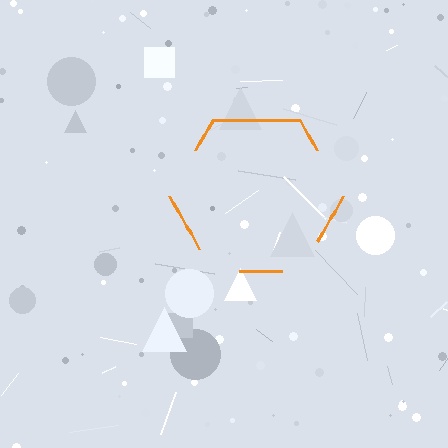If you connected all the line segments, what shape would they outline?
They would outline a hexagon.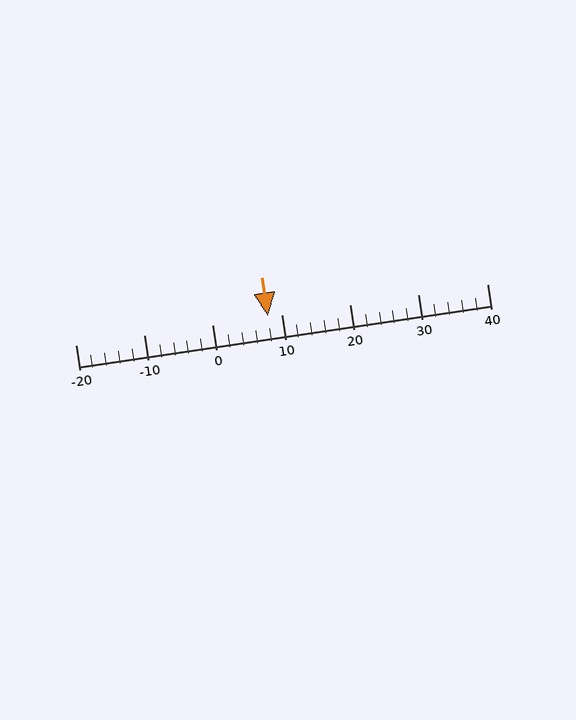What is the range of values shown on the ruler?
The ruler shows values from -20 to 40.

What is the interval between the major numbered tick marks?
The major tick marks are spaced 10 units apart.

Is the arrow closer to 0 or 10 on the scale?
The arrow is closer to 10.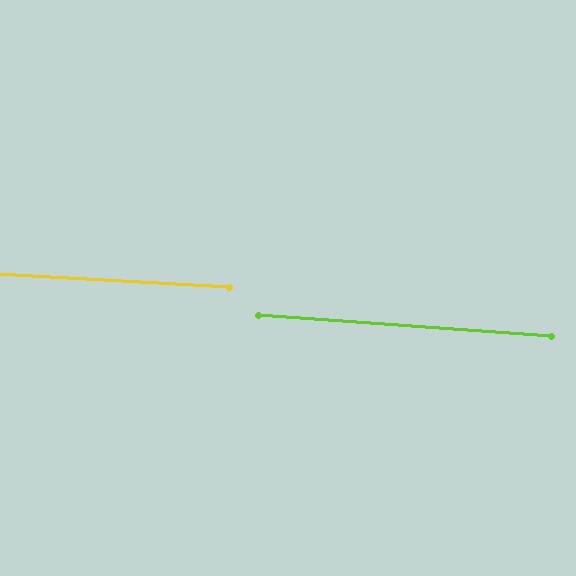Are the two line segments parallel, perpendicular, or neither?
Parallel — their directions differ by only 0.9°.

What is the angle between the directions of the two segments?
Approximately 1 degree.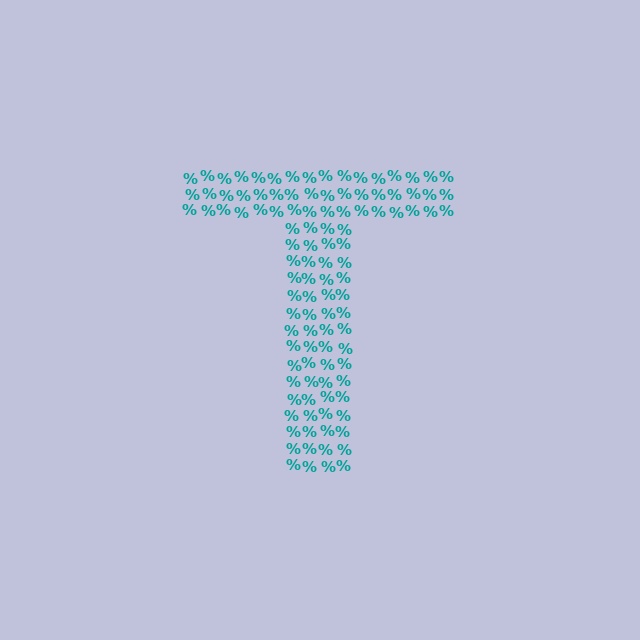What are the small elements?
The small elements are percent signs.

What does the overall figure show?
The overall figure shows the letter T.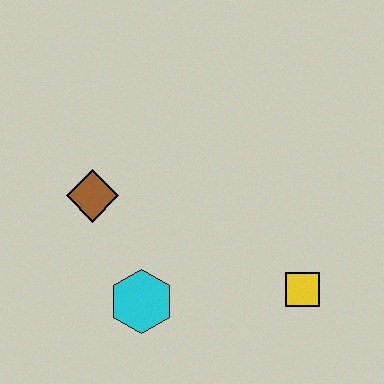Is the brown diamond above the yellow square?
Yes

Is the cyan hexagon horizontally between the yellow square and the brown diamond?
Yes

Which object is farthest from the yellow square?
The brown diamond is farthest from the yellow square.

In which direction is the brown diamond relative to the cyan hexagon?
The brown diamond is above the cyan hexagon.